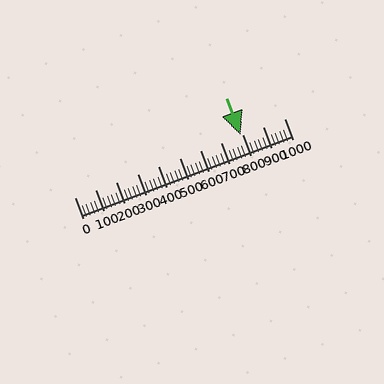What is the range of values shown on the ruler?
The ruler shows values from 0 to 1000.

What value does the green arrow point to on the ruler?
The green arrow points to approximately 794.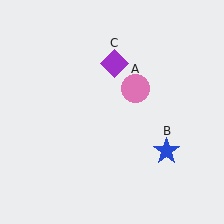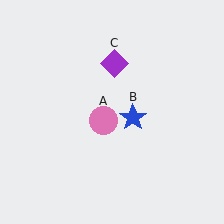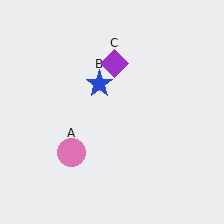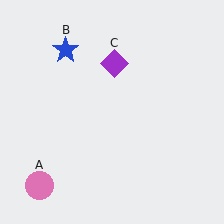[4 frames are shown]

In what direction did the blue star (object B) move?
The blue star (object B) moved up and to the left.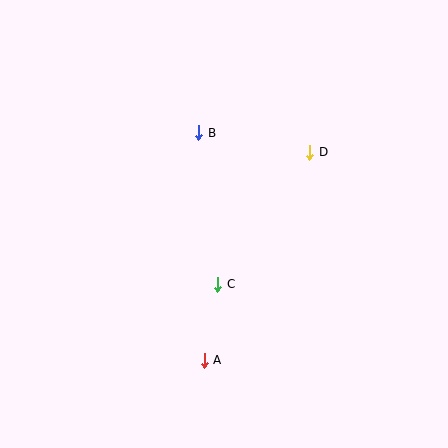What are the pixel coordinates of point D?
Point D is at (310, 152).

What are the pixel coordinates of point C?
Point C is at (218, 284).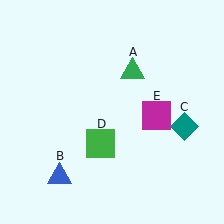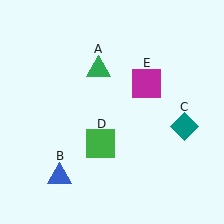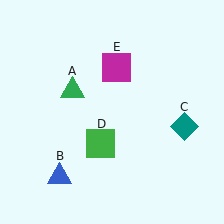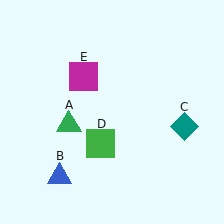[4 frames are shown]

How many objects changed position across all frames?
2 objects changed position: green triangle (object A), magenta square (object E).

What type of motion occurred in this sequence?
The green triangle (object A), magenta square (object E) rotated counterclockwise around the center of the scene.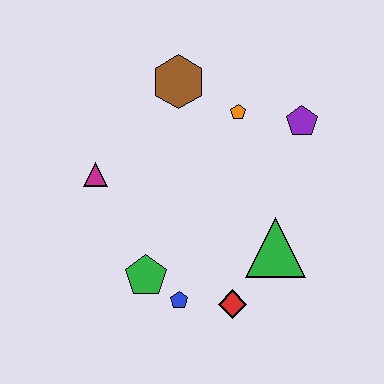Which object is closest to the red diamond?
The blue pentagon is closest to the red diamond.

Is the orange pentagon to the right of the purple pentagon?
No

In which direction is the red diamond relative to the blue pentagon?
The red diamond is to the right of the blue pentagon.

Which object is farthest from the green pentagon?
The purple pentagon is farthest from the green pentagon.